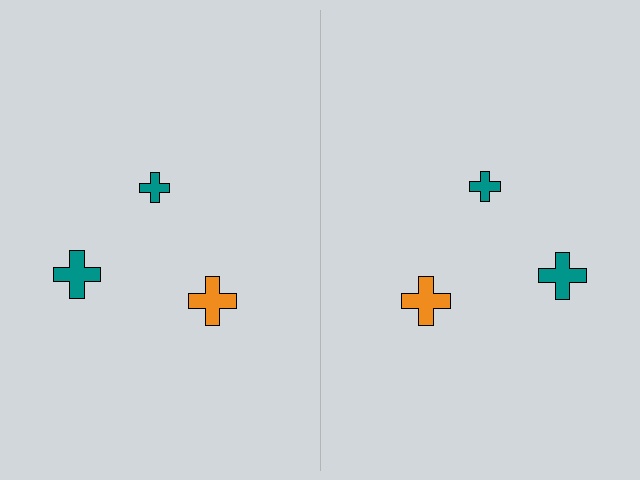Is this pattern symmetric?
Yes, this pattern has bilateral (reflection) symmetry.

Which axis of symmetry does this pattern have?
The pattern has a vertical axis of symmetry running through the center of the image.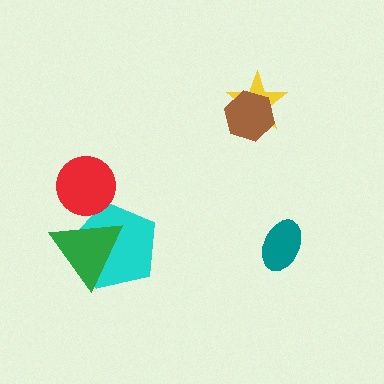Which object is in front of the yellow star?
The brown hexagon is in front of the yellow star.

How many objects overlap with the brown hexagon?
1 object overlaps with the brown hexagon.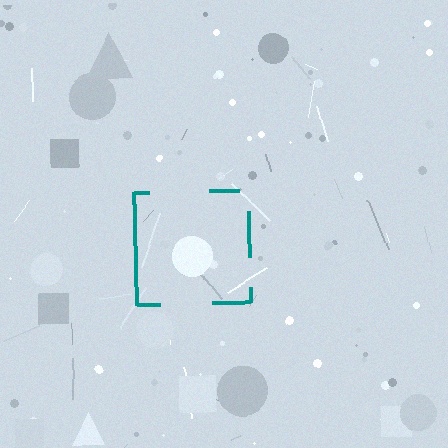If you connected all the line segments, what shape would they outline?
They would outline a square.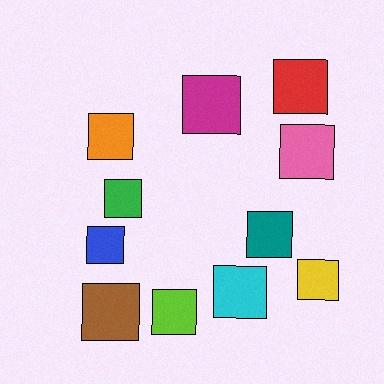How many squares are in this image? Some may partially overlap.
There are 11 squares.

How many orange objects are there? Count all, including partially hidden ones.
There is 1 orange object.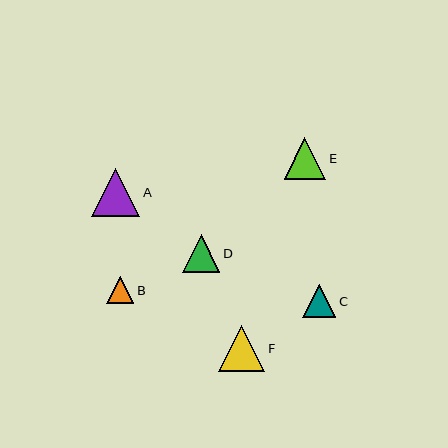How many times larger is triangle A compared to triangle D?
Triangle A is approximately 1.3 times the size of triangle D.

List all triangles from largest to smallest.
From largest to smallest: A, F, E, D, C, B.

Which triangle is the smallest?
Triangle B is the smallest with a size of approximately 27 pixels.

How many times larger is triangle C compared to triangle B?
Triangle C is approximately 1.2 times the size of triangle B.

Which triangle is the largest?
Triangle A is the largest with a size of approximately 48 pixels.